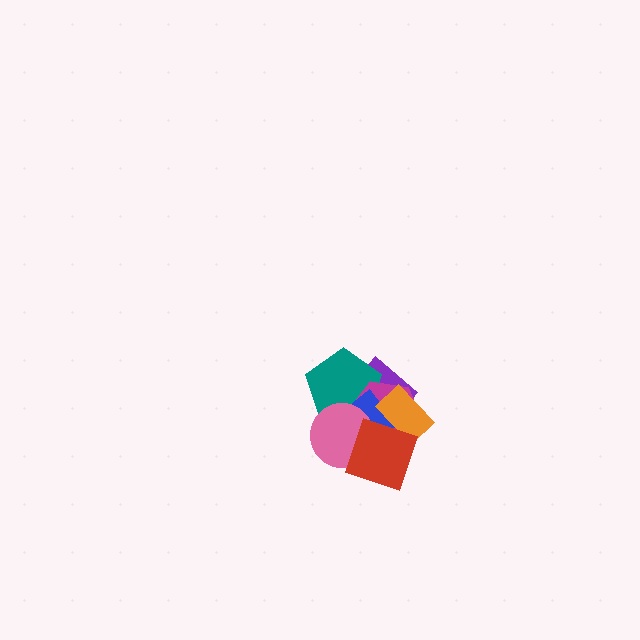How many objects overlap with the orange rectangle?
4 objects overlap with the orange rectangle.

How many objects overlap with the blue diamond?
6 objects overlap with the blue diamond.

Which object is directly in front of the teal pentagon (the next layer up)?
The magenta hexagon is directly in front of the teal pentagon.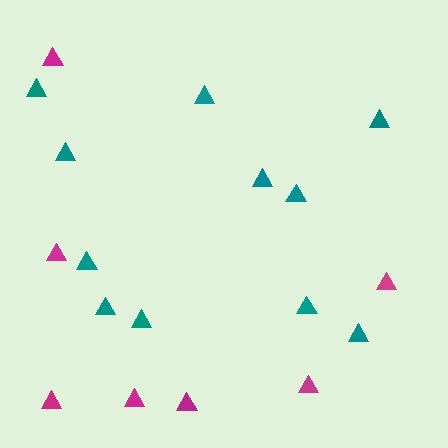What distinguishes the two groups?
There are 2 groups: one group of teal triangles (11) and one group of magenta triangles (7).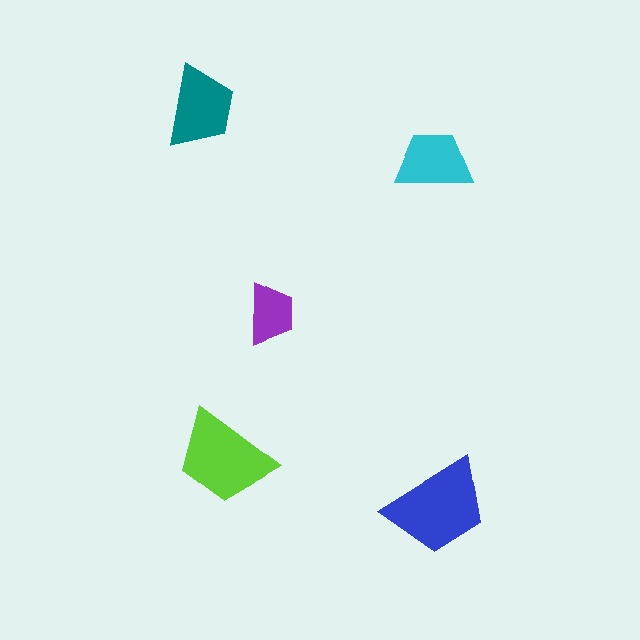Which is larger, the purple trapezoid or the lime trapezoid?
The lime one.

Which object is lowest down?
The blue trapezoid is bottommost.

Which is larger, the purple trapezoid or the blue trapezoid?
The blue one.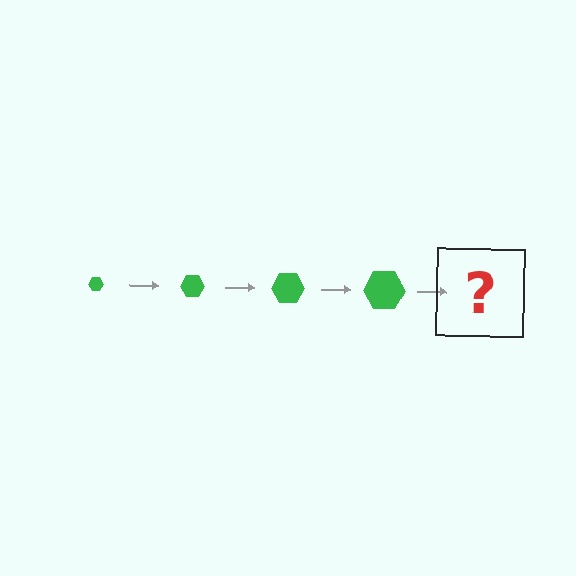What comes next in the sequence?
The next element should be a green hexagon, larger than the previous one.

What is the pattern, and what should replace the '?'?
The pattern is that the hexagon gets progressively larger each step. The '?' should be a green hexagon, larger than the previous one.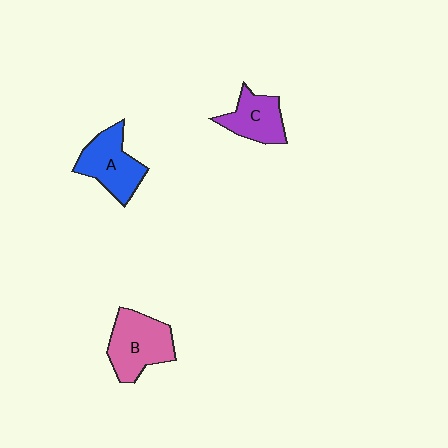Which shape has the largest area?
Shape B (pink).